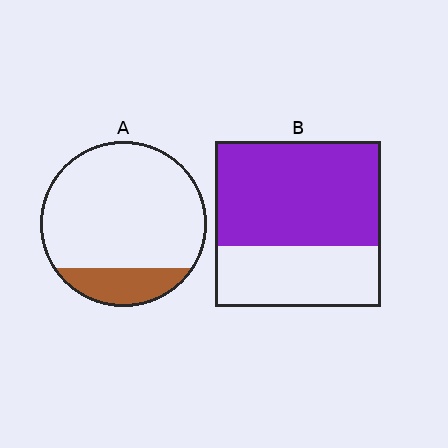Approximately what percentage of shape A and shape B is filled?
A is approximately 20% and B is approximately 65%.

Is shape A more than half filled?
No.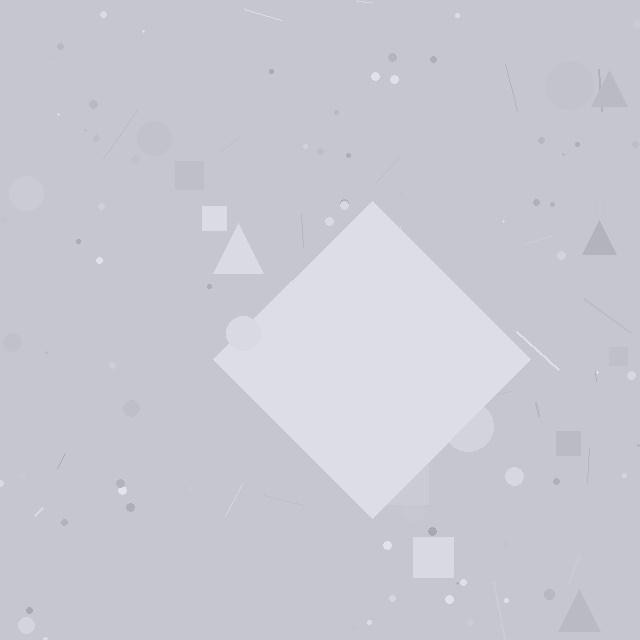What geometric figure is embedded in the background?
A diamond is embedded in the background.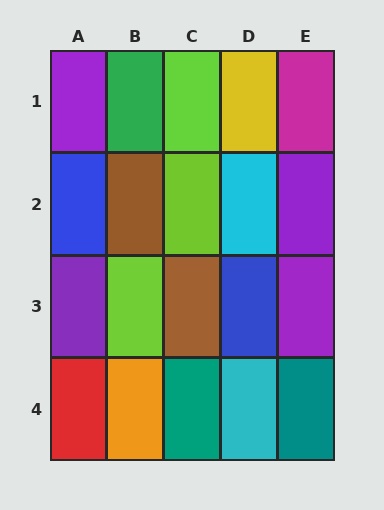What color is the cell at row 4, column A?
Red.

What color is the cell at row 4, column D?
Cyan.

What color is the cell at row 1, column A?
Purple.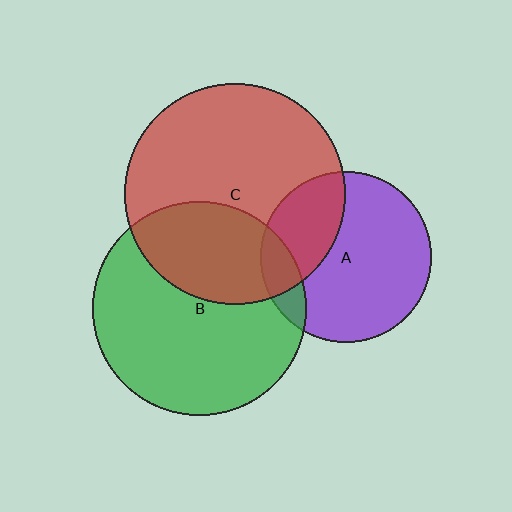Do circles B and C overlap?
Yes.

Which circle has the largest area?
Circle C (red).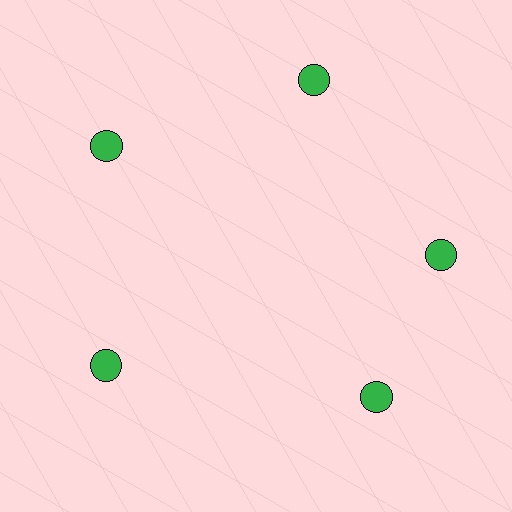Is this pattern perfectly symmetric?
No. The 5 green circles are arranged in a ring, but one element near the 5 o'clock position is rotated out of alignment along the ring, breaking the 5-fold rotational symmetry.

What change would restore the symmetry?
The symmetry would be restored by rotating it back into even spacing with its neighbors so that all 5 circles sit at equal angles and equal distance from the center.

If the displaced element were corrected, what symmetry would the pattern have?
It would have 5-fold rotational symmetry — the pattern would map onto itself every 72 degrees.